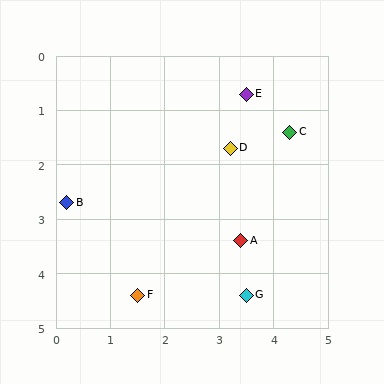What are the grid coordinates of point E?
Point E is at approximately (3.5, 0.7).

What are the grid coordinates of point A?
Point A is at approximately (3.4, 3.4).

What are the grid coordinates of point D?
Point D is at approximately (3.2, 1.7).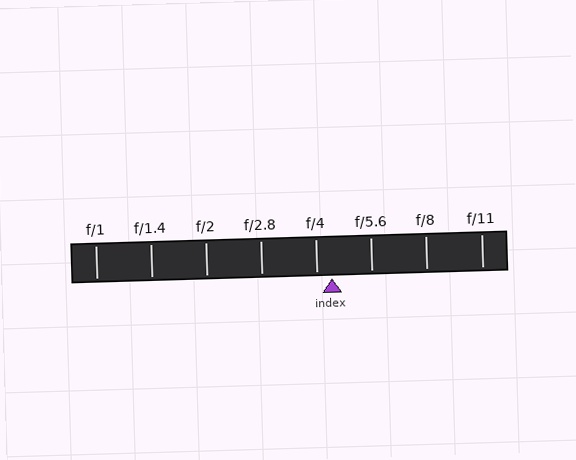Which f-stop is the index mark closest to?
The index mark is closest to f/4.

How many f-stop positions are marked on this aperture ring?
There are 8 f-stop positions marked.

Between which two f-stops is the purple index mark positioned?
The index mark is between f/4 and f/5.6.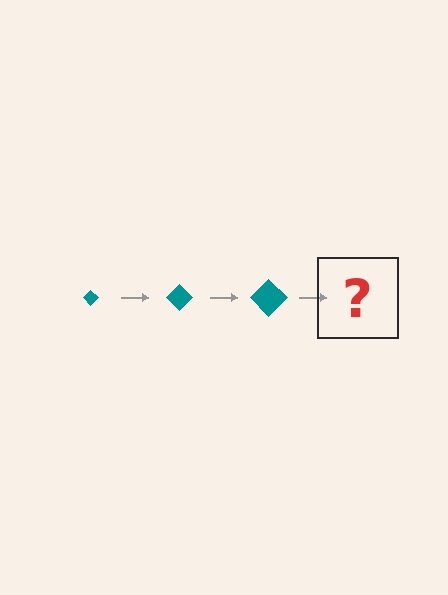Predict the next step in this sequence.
The next step is a teal diamond, larger than the previous one.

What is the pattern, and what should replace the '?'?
The pattern is that the diamond gets progressively larger each step. The '?' should be a teal diamond, larger than the previous one.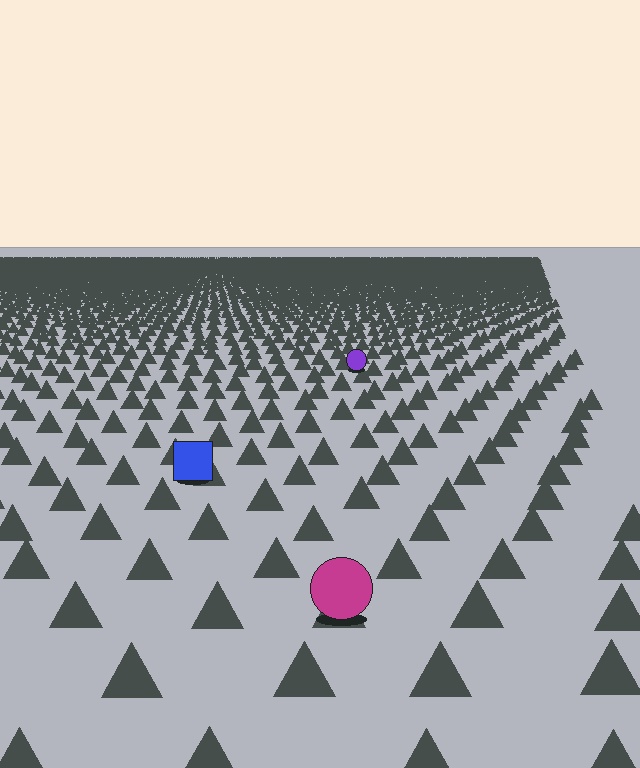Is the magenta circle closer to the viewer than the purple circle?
Yes. The magenta circle is closer — you can tell from the texture gradient: the ground texture is coarser near it.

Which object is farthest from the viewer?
The purple circle is farthest from the viewer. It appears smaller and the ground texture around it is denser.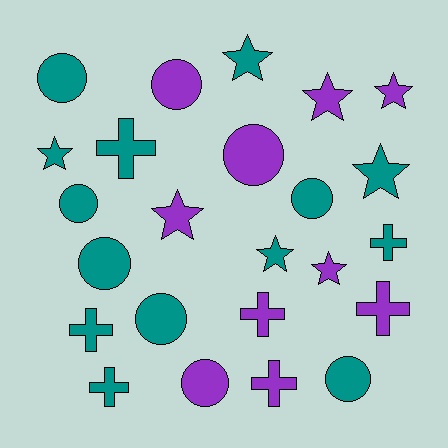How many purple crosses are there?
There are 3 purple crosses.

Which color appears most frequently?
Teal, with 14 objects.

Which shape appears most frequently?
Circle, with 9 objects.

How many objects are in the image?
There are 24 objects.